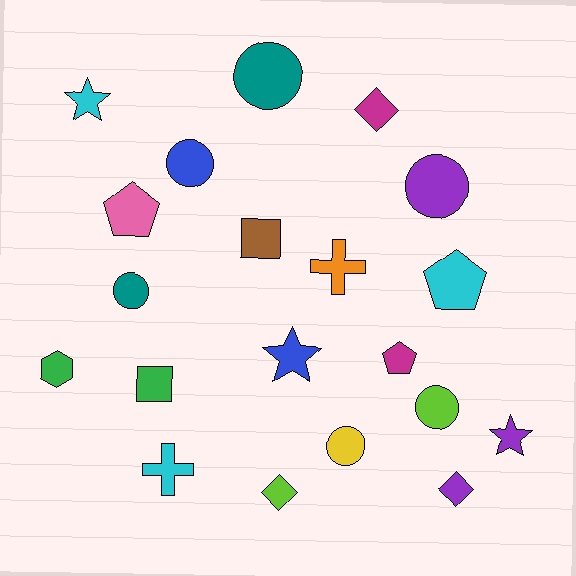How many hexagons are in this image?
There is 1 hexagon.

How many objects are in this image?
There are 20 objects.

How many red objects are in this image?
There are no red objects.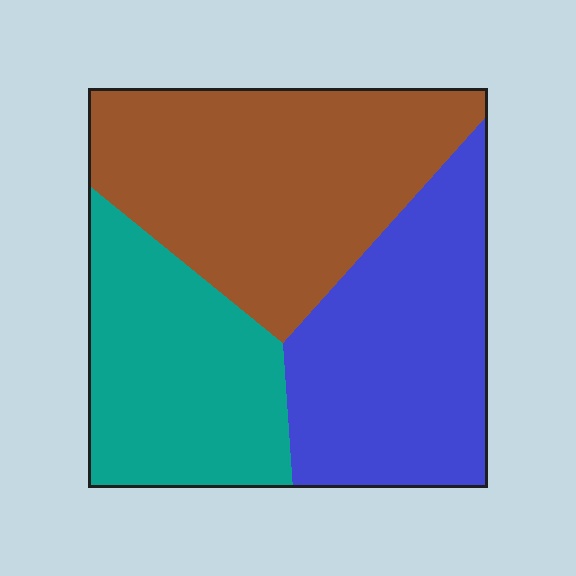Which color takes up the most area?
Brown, at roughly 40%.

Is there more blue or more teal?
Blue.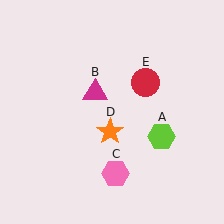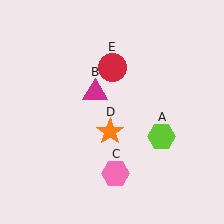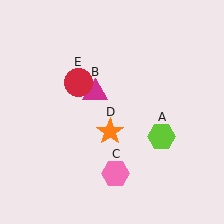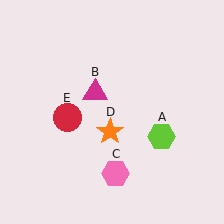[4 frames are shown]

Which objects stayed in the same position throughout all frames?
Lime hexagon (object A) and magenta triangle (object B) and pink hexagon (object C) and orange star (object D) remained stationary.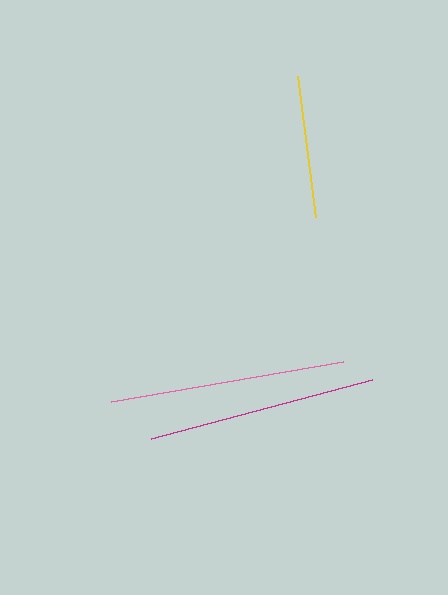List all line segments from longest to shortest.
From longest to shortest: pink, magenta, yellow.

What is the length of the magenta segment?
The magenta segment is approximately 229 pixels long.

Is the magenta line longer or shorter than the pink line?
The pink line is longer than the magenta line.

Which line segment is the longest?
The pink line is the longest at approximately 235 pixels.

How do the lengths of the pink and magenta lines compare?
The pink and magenta lines are approximately the same length.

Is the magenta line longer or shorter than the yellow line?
The magenta line is longer than the yellow line.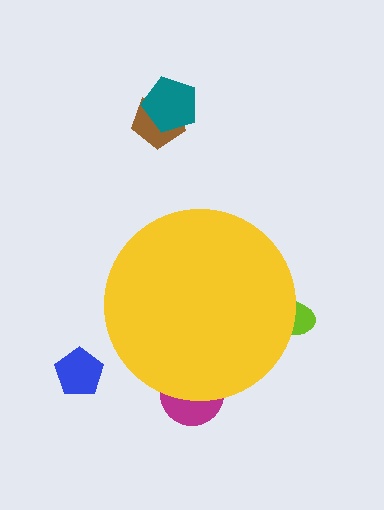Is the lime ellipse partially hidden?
Yes, the lime ellipse is partially hidden behind the yellow circle.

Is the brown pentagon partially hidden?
No, the brown pentagon is fully visible.